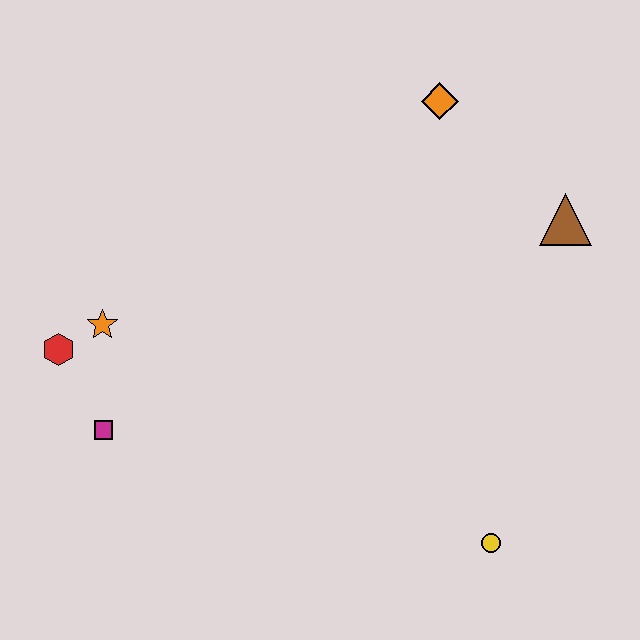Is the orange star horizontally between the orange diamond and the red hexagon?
Yes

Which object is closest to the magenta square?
The red hexagon is closest to the magenta square.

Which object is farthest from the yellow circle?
The red hexagon is farthest from the yellow circle.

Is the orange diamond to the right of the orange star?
Yes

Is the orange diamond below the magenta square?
No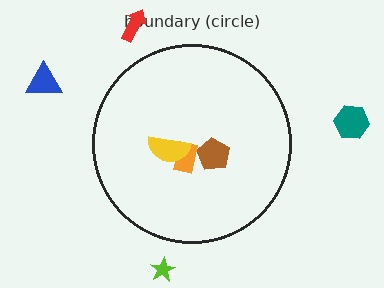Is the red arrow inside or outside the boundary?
Outside.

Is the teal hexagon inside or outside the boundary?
Outside.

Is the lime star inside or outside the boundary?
Outside.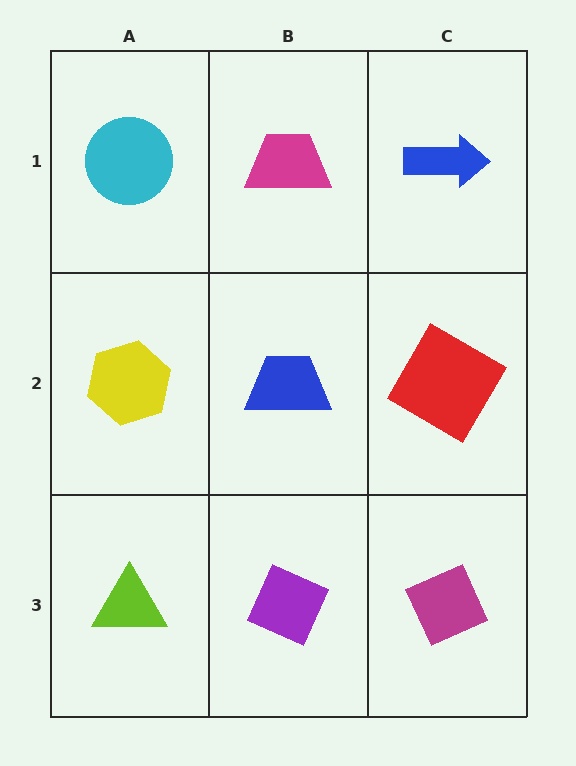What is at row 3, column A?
A lime triangle.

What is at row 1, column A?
A cyan circle.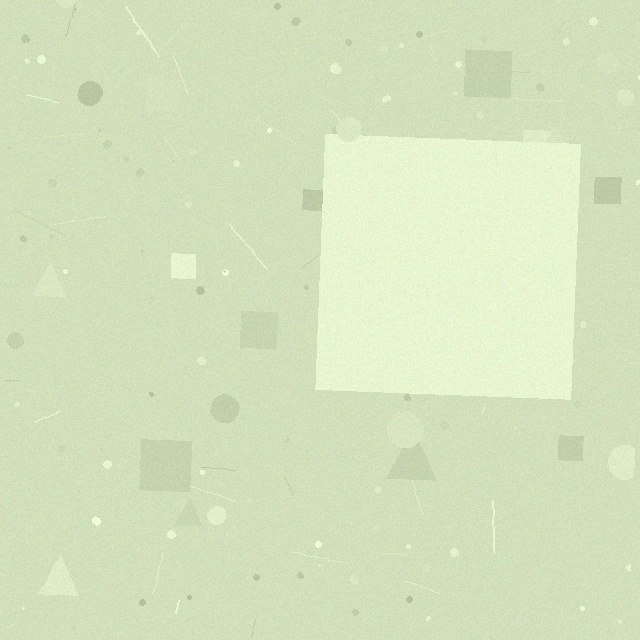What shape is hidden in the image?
A square is hidden in the image.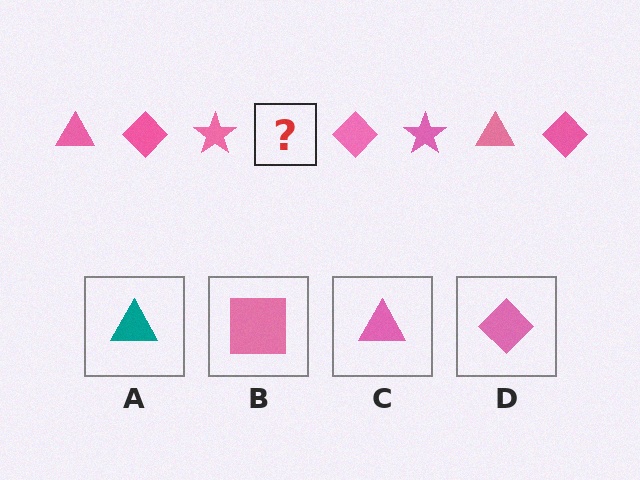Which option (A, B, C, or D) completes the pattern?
C.